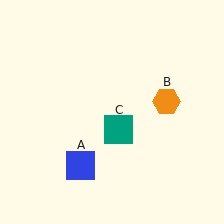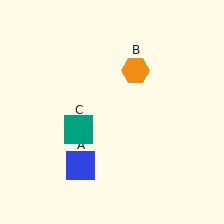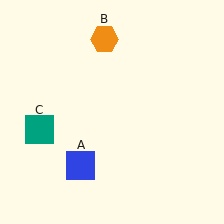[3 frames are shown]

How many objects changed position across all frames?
2 objects changed position: orange hexagon (object B), teal square (object C).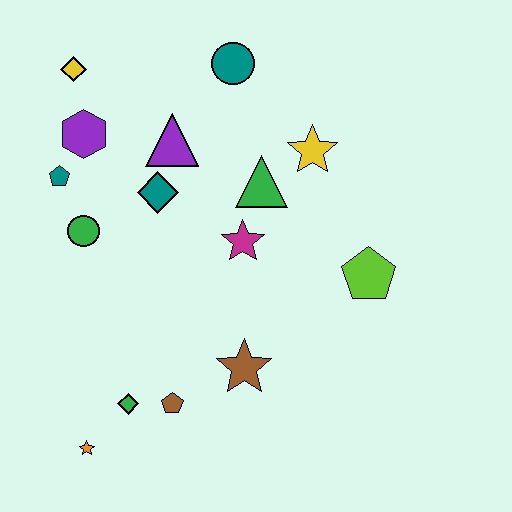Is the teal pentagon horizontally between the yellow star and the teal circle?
No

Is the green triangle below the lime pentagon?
No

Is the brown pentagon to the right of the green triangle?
No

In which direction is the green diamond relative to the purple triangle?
The green diamond is below the purple triangle.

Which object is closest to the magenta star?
The green triangle is closest to the magenta star.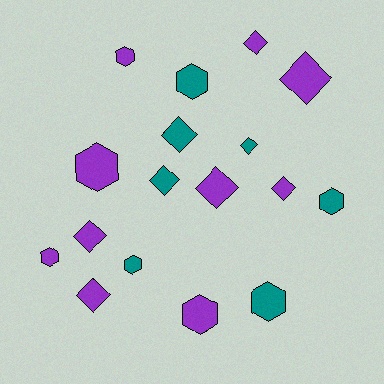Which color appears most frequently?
Purple, with 10 objects.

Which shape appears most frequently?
Diamond, with 9 objects.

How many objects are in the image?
There are 17 objects.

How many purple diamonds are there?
There are 6 purple diamonds.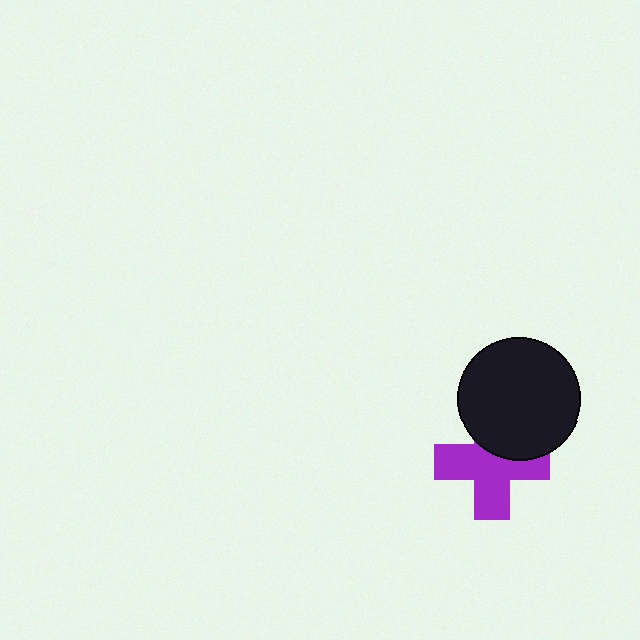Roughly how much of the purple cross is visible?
Most of it is visible (roughly 67%).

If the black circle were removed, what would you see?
You would see the complete purple cross.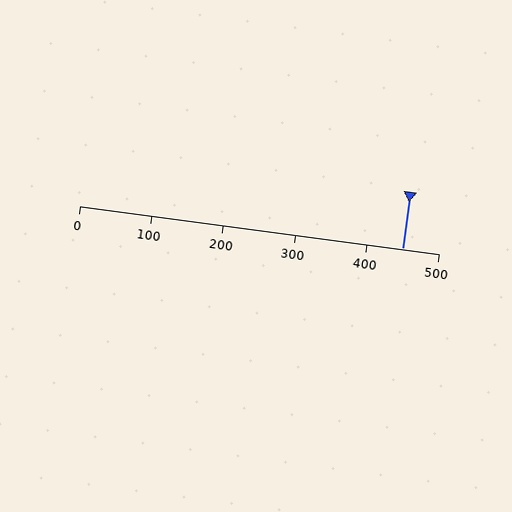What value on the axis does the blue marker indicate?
The marker indicates approximately 450.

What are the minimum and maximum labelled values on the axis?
The axis runs from 0 to 500.